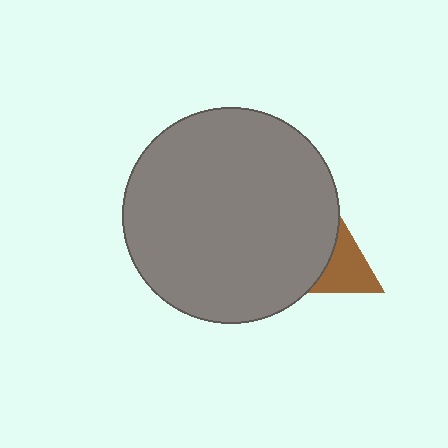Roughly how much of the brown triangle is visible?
A small part of it is visible (roughly 44%).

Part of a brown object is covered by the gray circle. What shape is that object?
It is a triangle.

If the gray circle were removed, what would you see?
You would see the complete brown triangle.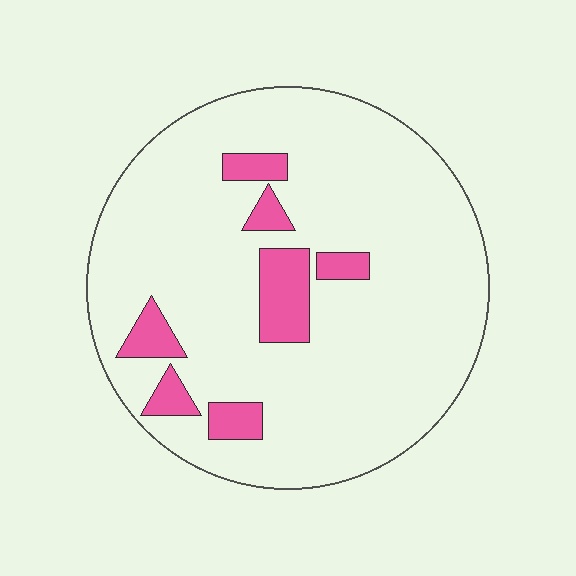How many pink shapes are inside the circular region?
7.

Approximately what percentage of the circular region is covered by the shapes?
Approximately 10%.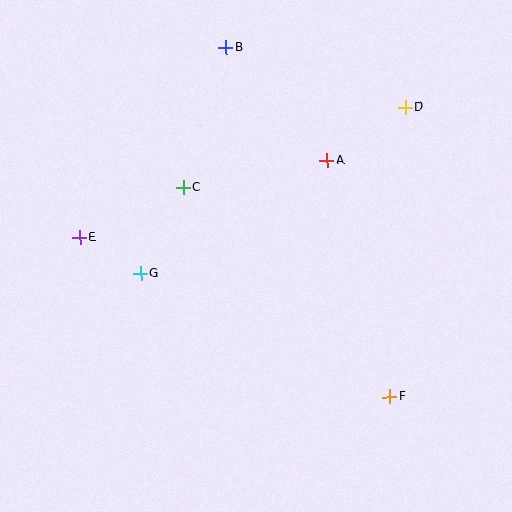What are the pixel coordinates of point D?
Point D is at (405, 107).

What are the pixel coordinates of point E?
Point E is at (80, 237).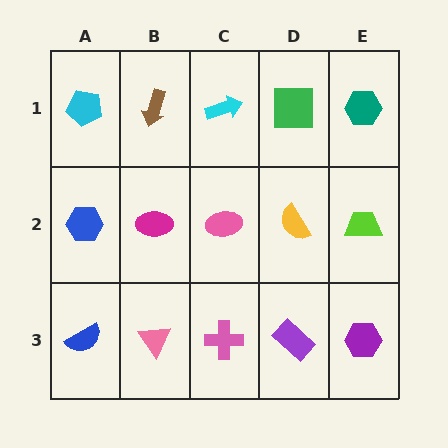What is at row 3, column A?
A blue semicircle.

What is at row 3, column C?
A pink cross.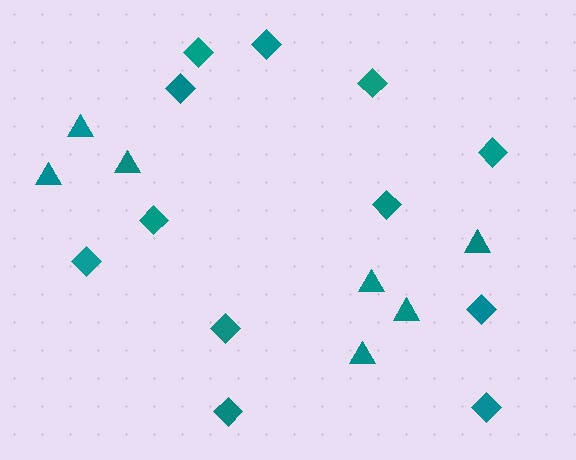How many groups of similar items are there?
There are 2 groups: one group of triangles (7) and one group of diamonds (12).